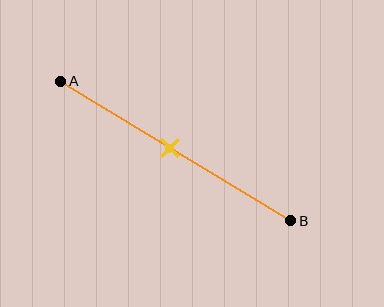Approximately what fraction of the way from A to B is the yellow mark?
The yellow mark is approximately 50% of the way from A to B.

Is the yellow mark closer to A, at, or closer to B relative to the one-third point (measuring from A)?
The yellow mark is closer to point B than the one-third point of segment AB.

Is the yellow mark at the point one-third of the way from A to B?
No, the mark is at about 50% from A, not at the 33% one-third point.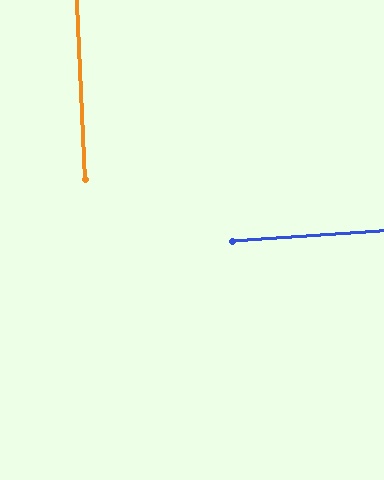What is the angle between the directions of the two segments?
Approximately 89 degrees.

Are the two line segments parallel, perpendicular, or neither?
Perpendicular — they meet at approximately 89°.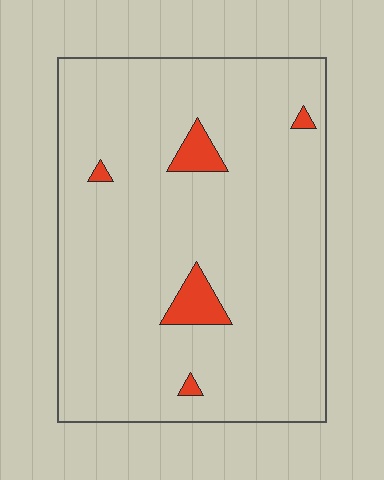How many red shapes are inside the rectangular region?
5.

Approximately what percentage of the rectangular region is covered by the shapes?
Approximately 5%.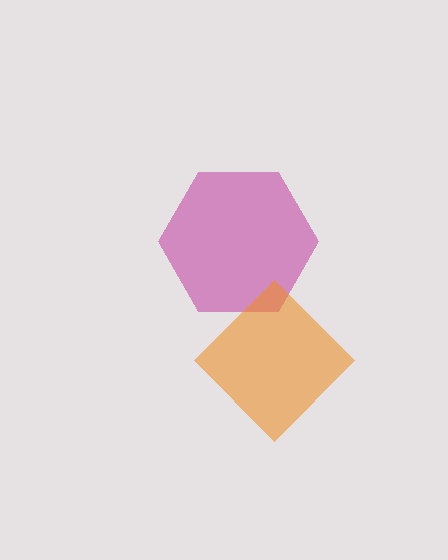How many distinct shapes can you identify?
There are 2 distinct shapes: a magenta hexagon, an orange diamond.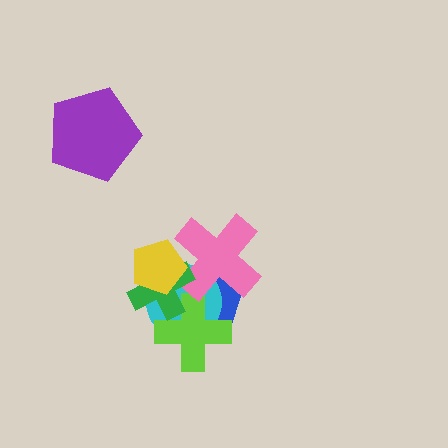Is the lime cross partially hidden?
Yes, it is partially covered by another shape.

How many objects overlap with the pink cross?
4 objects overlap with the pink cross.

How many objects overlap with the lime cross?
3 objects overlap with the lime cross.